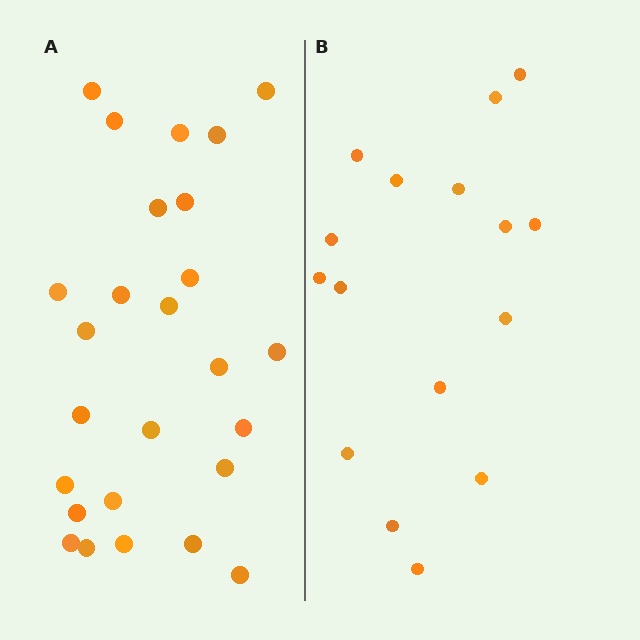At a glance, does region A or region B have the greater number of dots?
Region A (the left region) has more dots.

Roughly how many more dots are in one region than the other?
Region A has roughly 10 or so more dots than region B.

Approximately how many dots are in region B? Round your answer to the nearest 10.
About 20 dots. (The exact count is 16, which rounds to 20.)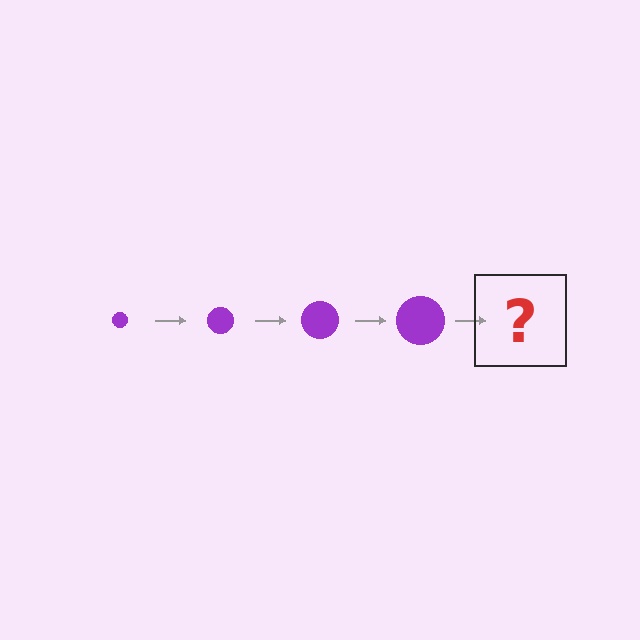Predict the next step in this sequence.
The next step is a purple circle, larger than the previous one.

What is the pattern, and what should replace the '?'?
The pattern is that the circle gets progressively larger each step. The '?' should be a purple circle, larger than the previous one.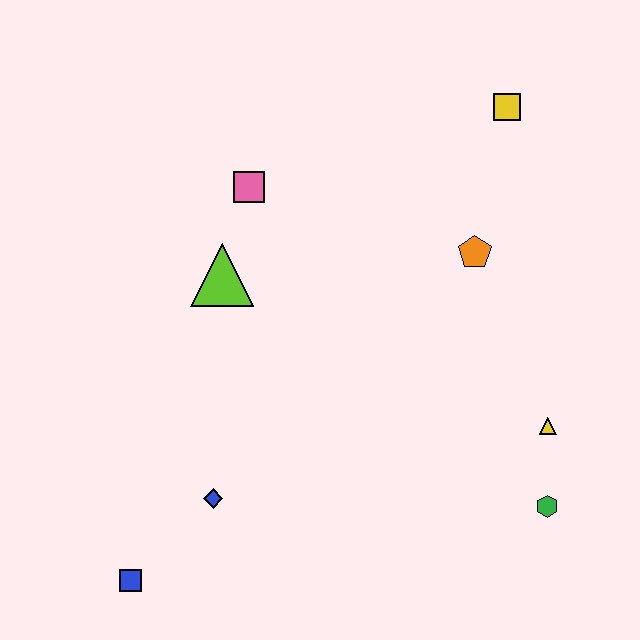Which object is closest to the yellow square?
The orange pentagon is closest to the yellow square.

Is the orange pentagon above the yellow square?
No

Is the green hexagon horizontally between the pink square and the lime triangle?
No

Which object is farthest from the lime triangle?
The green hexagon is farthest from the lime triangle.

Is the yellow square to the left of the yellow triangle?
Yes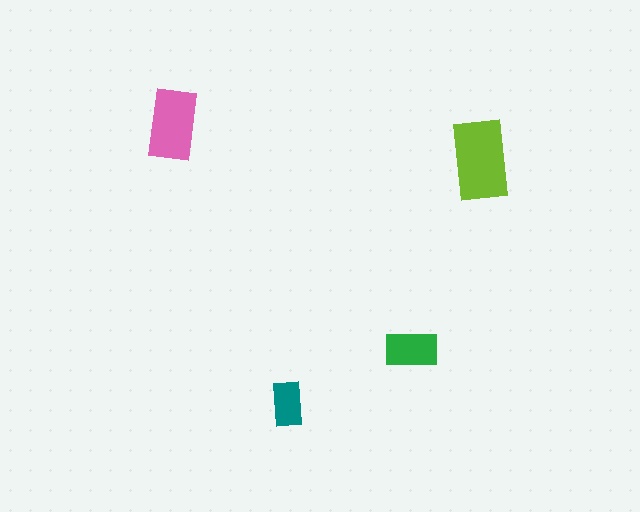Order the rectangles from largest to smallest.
the lime one, the pink one, the green one, the teal one.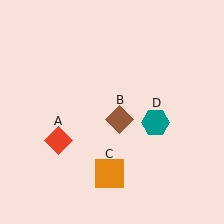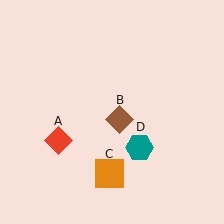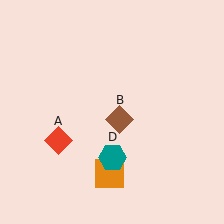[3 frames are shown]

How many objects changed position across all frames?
1 object changed position: teal hexagon (object D).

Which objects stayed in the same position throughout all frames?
Red diamond (object A) and brown diamond (object B) and orange square (object C) remained stationary.